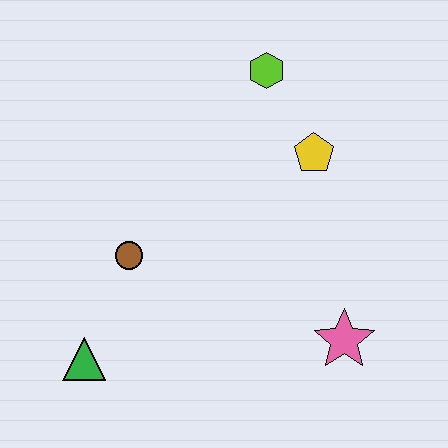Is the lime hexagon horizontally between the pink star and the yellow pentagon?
No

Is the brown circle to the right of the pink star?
No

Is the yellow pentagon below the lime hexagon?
Yes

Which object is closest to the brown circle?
The green triangle is closest to the brown circle.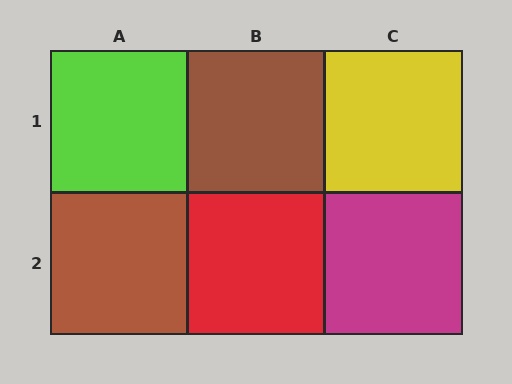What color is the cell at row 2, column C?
Magenta.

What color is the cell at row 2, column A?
Brown.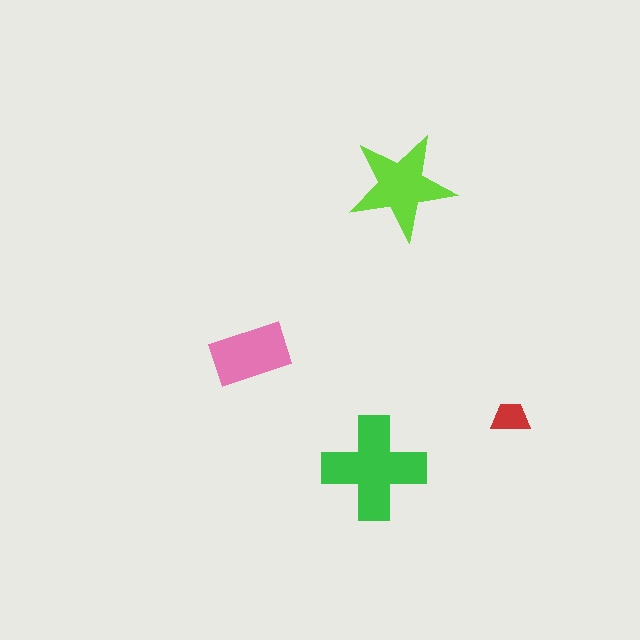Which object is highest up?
The lime star is topmost.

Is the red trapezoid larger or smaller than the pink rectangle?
Smaller.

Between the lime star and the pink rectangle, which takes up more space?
The lime star.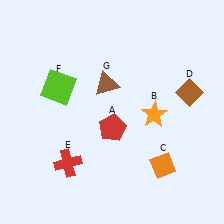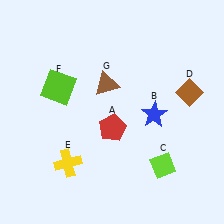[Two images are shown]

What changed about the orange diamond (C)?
In Image 1, C is orange. In Image 2, it changed to lime.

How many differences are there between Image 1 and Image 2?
There are 3 differences between the two images.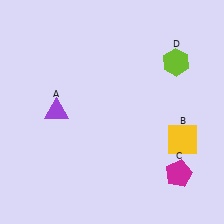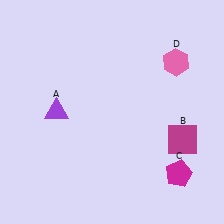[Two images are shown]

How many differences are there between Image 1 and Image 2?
There are 2 differences between the two images.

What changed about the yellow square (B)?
In Image 1, B is yellow. In Image 2, it changed to magenta.